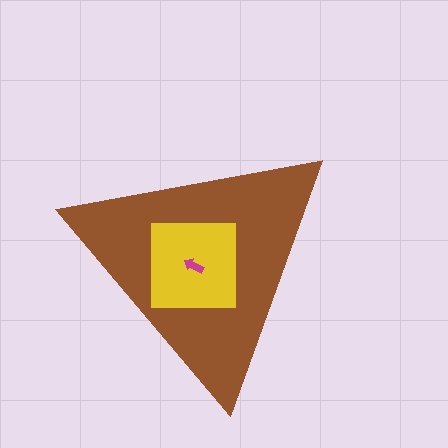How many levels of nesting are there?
3.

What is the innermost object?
The magenta arrow.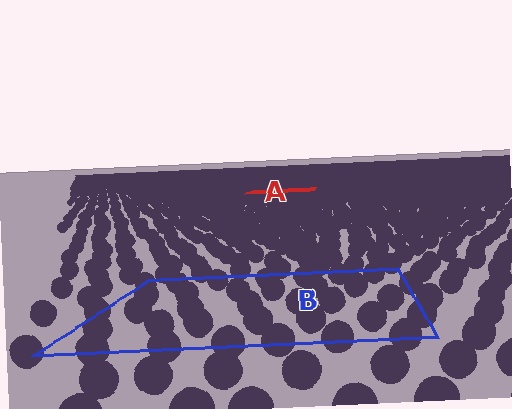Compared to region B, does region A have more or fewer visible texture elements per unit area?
Region A has more texture elements per unit area — they are packed more densely because it is farther away.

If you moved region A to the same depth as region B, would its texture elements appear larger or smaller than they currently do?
They would appear larger. At a closer depth, the same texture elements are projected at a bigger on-screen size.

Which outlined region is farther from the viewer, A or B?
Region A is farther from the viewer — the texture elements inside it appear smaller and more densely packed.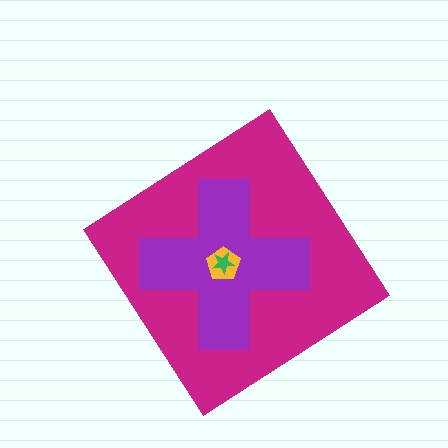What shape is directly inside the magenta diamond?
The purple cross.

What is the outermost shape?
The magenta diamond.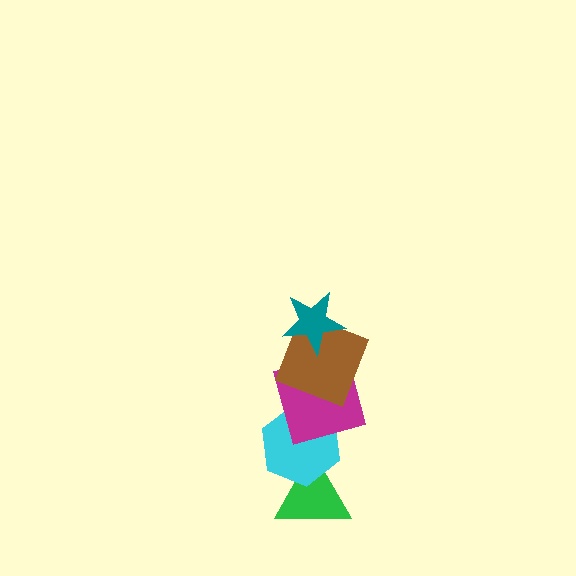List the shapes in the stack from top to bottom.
From top to bottom: the teal star, the brown square, the magenta square, the cyan hexagon, the green triangle.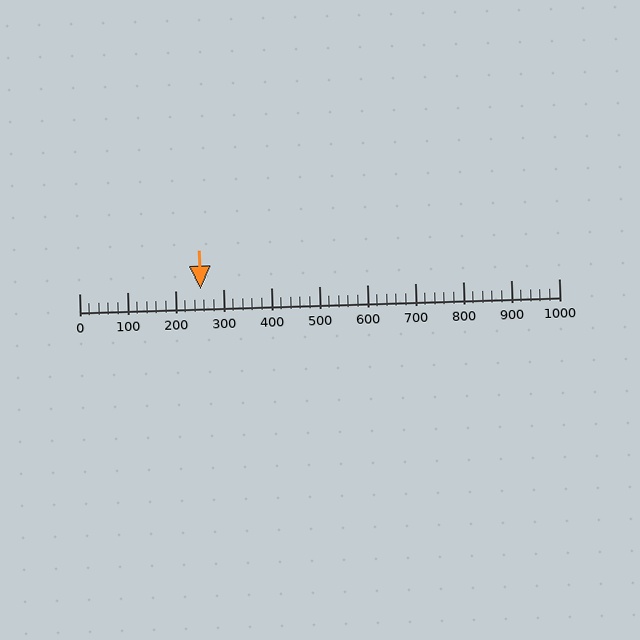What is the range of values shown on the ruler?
The ruler shows values from 0 to 1000.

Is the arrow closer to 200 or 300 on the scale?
The arrow is closer to 300.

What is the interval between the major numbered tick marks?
The major tick marks are spaced 100 units apart.